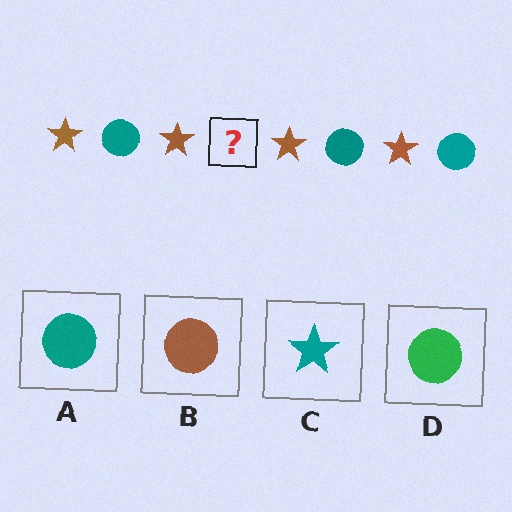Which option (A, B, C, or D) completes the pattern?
A.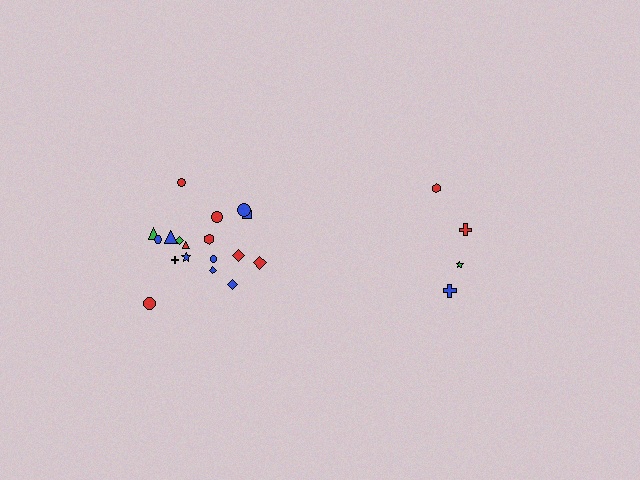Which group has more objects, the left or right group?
The left group.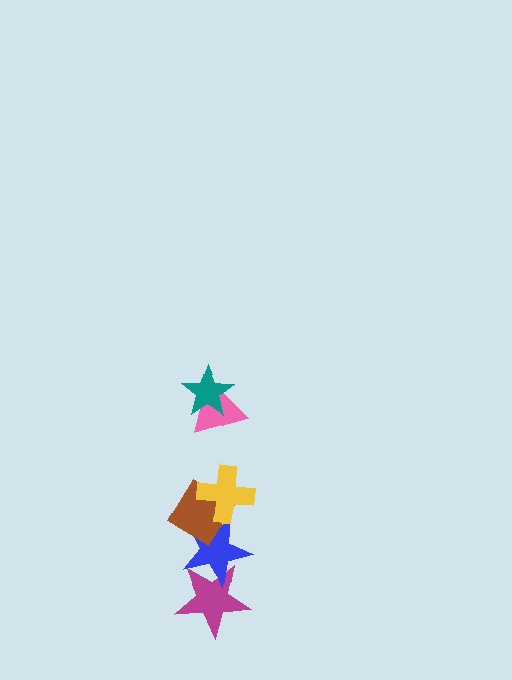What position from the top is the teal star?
The teal star is 1st from the top.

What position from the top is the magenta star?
The magenta star is 6th from the top.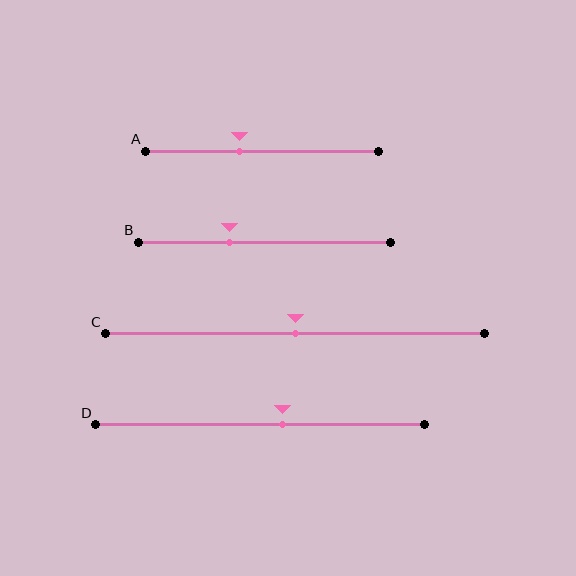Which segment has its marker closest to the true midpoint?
Segment C has its marker closest to the true midpoint.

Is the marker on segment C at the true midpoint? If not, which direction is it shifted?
Yes, the marker on segment C is at the true midpoint.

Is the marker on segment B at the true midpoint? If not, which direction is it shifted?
No, the marker on segment B is shifted to the left by about 14% of the segment length.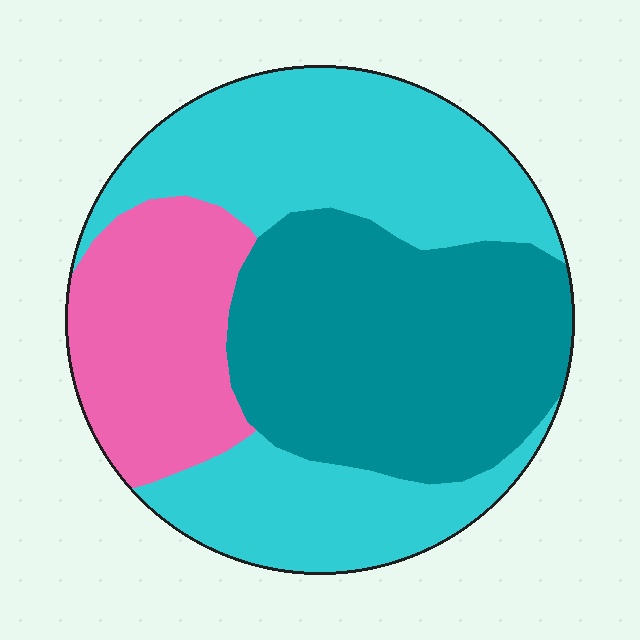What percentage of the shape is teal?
Teal covers 37% of the shape.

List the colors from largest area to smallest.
From largest to smallest: cyan, teal, pink.